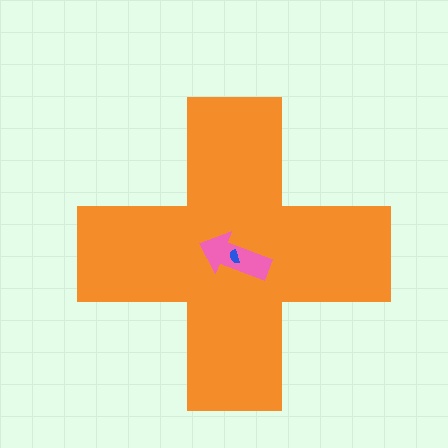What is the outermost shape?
The orange cross.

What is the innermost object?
The blue semicircle.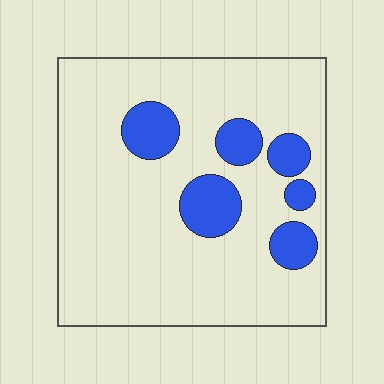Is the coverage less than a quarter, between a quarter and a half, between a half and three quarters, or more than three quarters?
Less than a quarter.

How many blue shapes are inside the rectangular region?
6.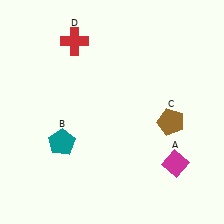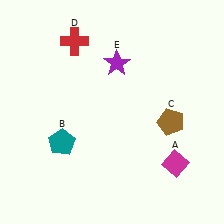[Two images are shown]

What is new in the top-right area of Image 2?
A purple star (E) was added in the top-right area of Image 2.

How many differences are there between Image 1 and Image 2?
There is 1 difference between the two images.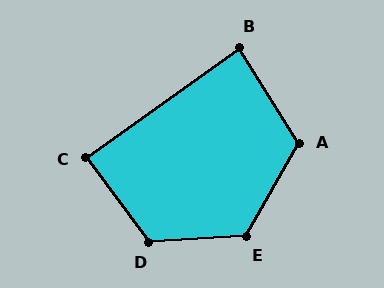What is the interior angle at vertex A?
Approximately 118 degrees (obtuse).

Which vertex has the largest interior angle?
D, at approximately 123 degrees.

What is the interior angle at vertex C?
Approximately 89 degrees (approximately right).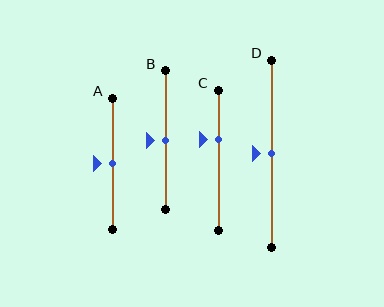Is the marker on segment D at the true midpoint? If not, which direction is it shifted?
Yes, the marker on segment D is at the true midpoint.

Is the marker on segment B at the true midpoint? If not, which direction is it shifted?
Yes, the marker on segment B is at the true midpoint.